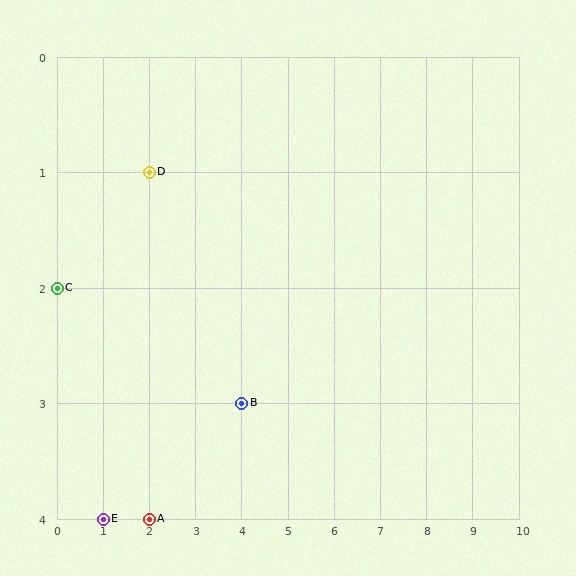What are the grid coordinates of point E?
Point E is at grid coordinates (1, 4).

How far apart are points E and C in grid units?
Points E and C are 1 column and 2 rows apart (about 2.2 grid units diagonally).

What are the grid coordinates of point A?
Point A is at grid coordinates (2, 4).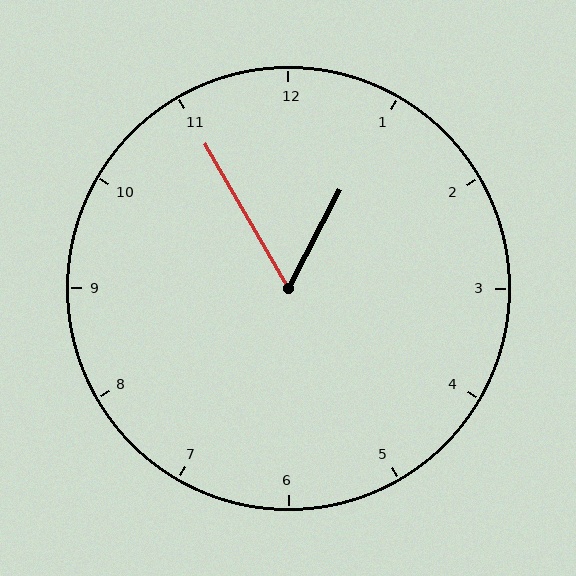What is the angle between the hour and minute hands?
Approximately 58 degrees.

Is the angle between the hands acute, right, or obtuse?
It is acute.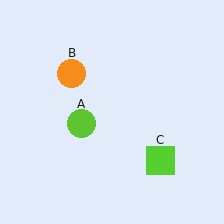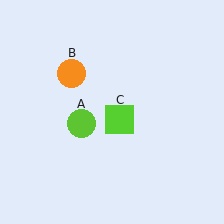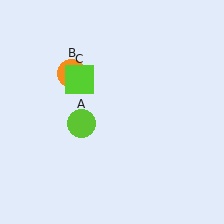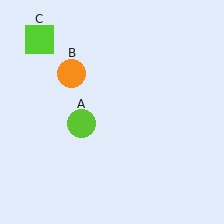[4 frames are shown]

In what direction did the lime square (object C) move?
The lime square (object C) moved up and to the left.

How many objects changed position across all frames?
1 object changed position: lime square (object C).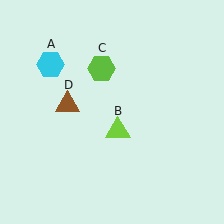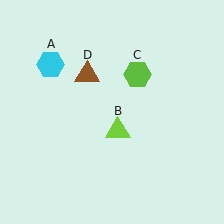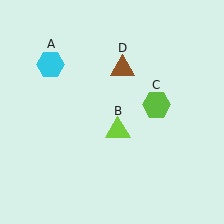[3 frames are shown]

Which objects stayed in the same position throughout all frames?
Cyan hexagon (object A) and lime triangle (object B) remained stationary.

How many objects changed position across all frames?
2 objects changed position: lime hexagon (object C), brown triangle (object D).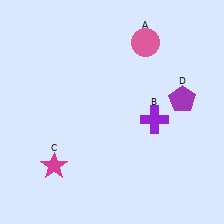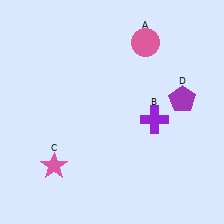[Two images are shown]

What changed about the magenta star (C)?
In Image 1, C is magenta. In Image 2, it changed to pink.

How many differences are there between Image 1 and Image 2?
There is 1 difference between the two images.